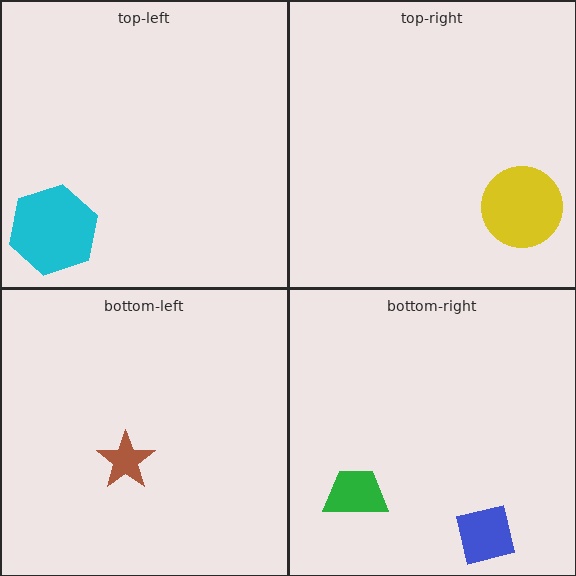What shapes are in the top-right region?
The yellow circle.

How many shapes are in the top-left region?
1.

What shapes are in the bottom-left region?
The brown star.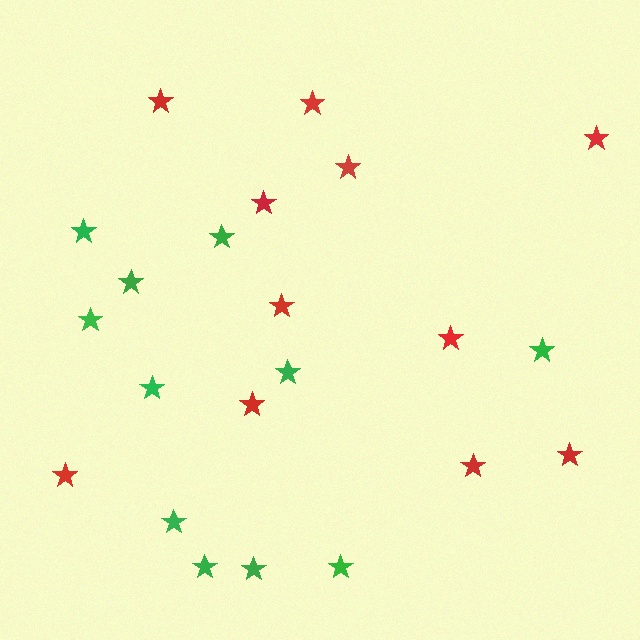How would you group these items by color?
There are 2 groups: one group of green stars (11) and one group of red stars (11).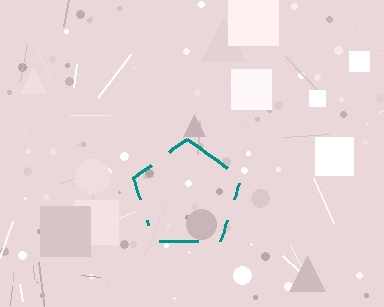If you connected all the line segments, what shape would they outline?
They would outline a pentagon.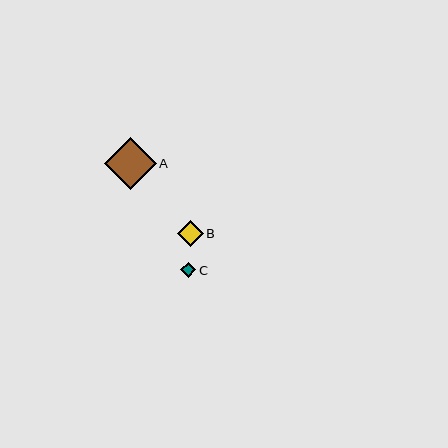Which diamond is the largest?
Diamond A is the largest with a size of approximately 52 pixels.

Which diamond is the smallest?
Diamond C is the smallest with a size of approximately 15 pixels.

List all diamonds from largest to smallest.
From largest to smallest: A, B, C.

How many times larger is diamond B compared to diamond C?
Diamond B is approximately 1.7 times the size of diamond C.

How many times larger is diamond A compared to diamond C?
Diamond A is approximately 3.4 times the size of diamond C.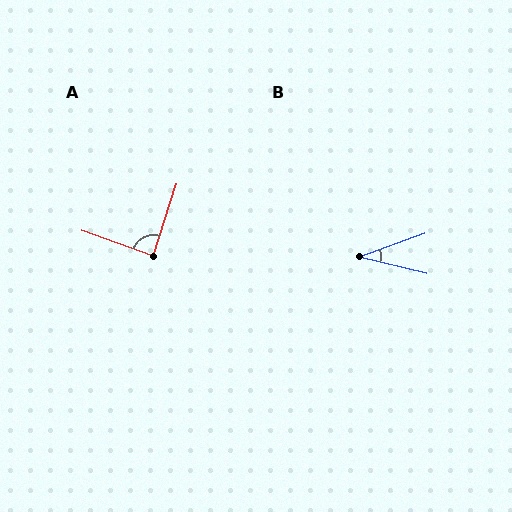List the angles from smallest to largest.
B (33°), A (88°).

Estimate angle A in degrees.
Approximately 88 degrees.